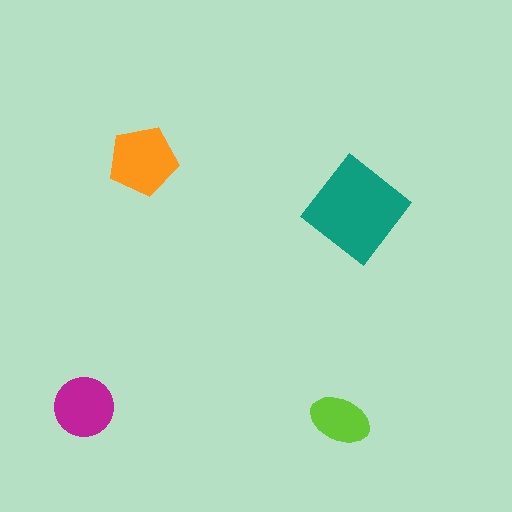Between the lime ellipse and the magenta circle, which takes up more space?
The magenta circle.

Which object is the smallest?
The lime ellipse.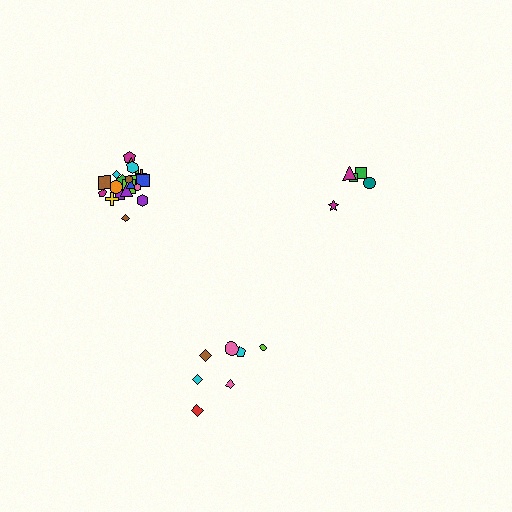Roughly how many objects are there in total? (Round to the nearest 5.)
Roughly 35 objects in total.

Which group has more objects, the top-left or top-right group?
The top-left group.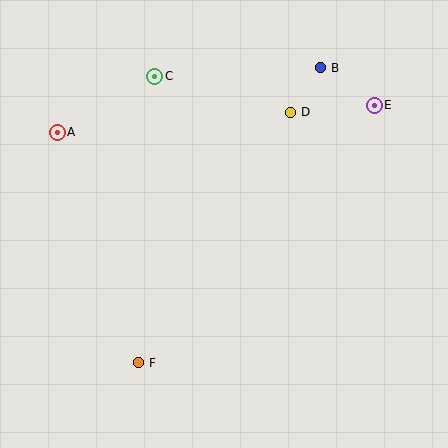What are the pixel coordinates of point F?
Point F is at (138, 363).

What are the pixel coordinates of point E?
Point E is at (374, 105).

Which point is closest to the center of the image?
Point D at (291, 112) is closest to the center.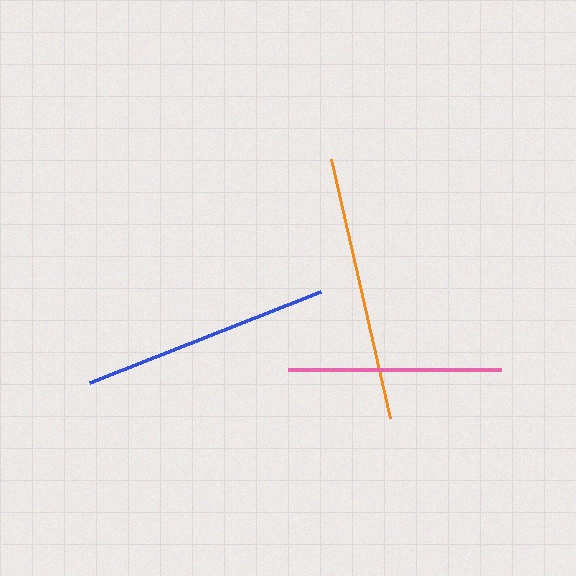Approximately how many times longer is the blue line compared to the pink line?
The blue line is approximately 1.2 times the length of the pink line.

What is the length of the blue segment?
The blue segment is approximately 249 pixels long.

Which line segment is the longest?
The orange line is the longest at approximately 266 pixels.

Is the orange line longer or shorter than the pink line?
The orange line is longer than the pink line.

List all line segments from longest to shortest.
From longest to shortest: orange, blue, pink.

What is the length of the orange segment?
The orange segment is approximately 266 pixels long.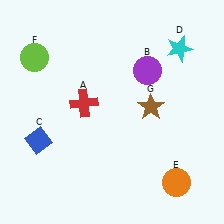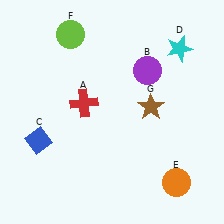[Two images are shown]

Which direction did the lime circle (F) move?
The lime circle (F) moved right.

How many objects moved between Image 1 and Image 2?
1 object moved between the two images.